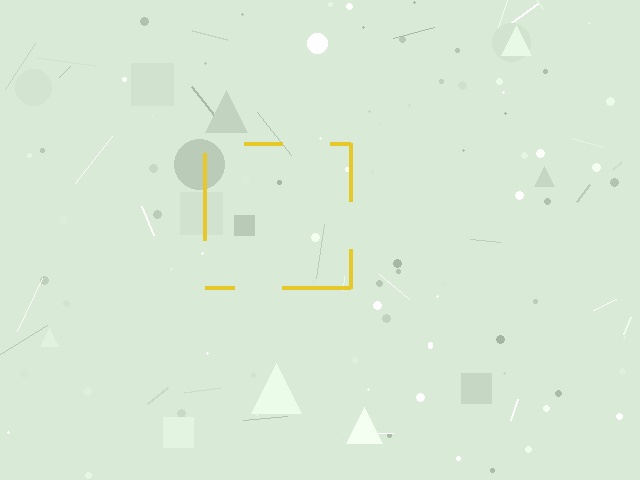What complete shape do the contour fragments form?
The contour fragments form a square.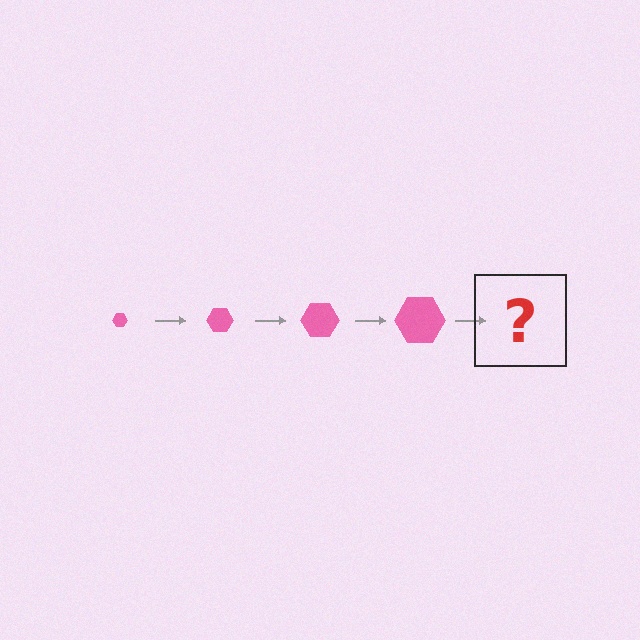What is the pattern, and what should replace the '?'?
The pattern is that the hexagon gets progressively larger each step. The '?' should be a pink hexagon, larger than the previous one.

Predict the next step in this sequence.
The next step is a pink hexagon, larger than the previous one.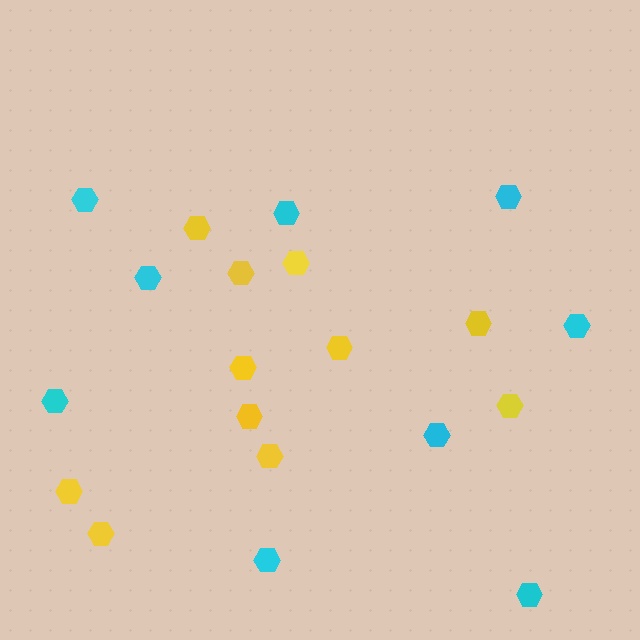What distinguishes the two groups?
There are 2 groups: one group of yellow hexagons (11) and one group of cyan hexagons (9).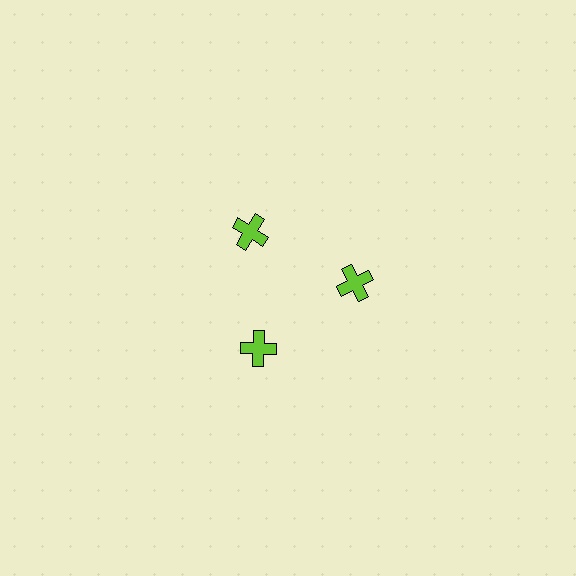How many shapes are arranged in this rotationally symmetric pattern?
There are 3 shapes, arranged in 3 groups of 1.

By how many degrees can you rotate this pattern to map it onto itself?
The pattern maps onto itself every 120 degrees of rotation.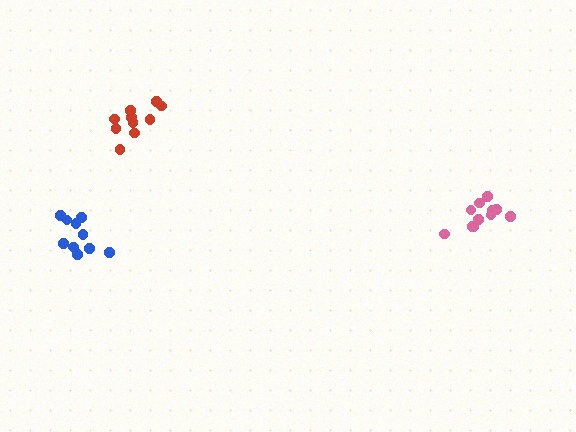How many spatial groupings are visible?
There are 3 spatial groupings.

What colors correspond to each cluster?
The clusters are colored: red, blue, pink.